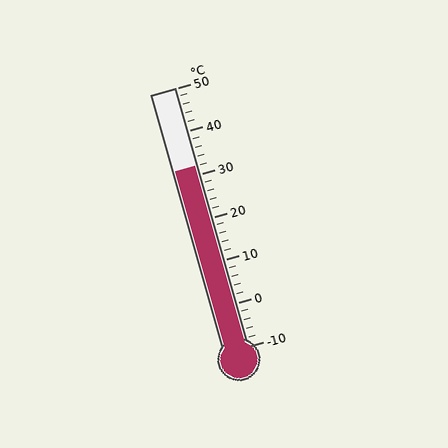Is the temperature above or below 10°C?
The temperature is above 10°C.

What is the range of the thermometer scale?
The thermometer scale ranges from -10°C to 50°C.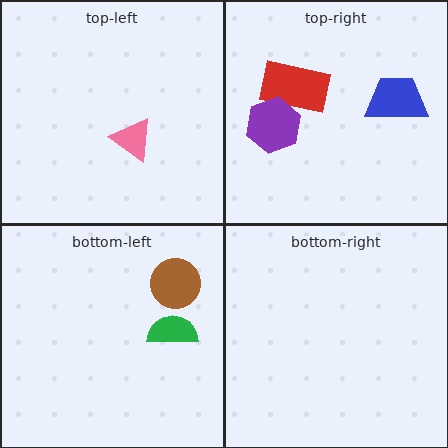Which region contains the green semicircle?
The bottom-left region.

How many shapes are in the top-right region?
3.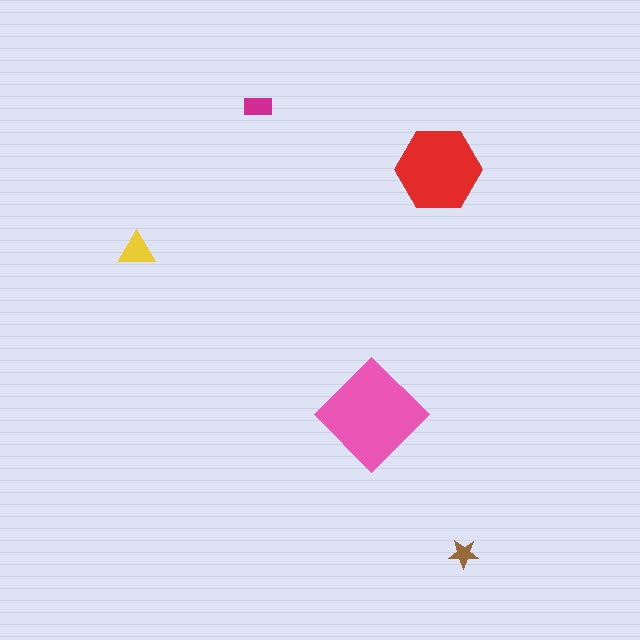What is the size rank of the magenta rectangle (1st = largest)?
4th.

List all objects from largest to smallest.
The pink diamond, the red hexagon, the yellow triangle, the magenta rectangle, the brown star.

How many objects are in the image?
There are 5 objects in the image.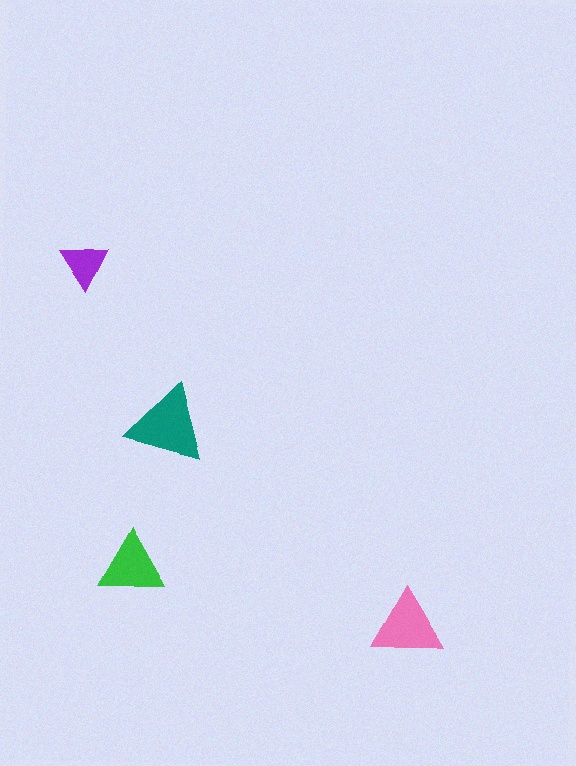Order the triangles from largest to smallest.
the teal one, the pink one, the green one, the purple one.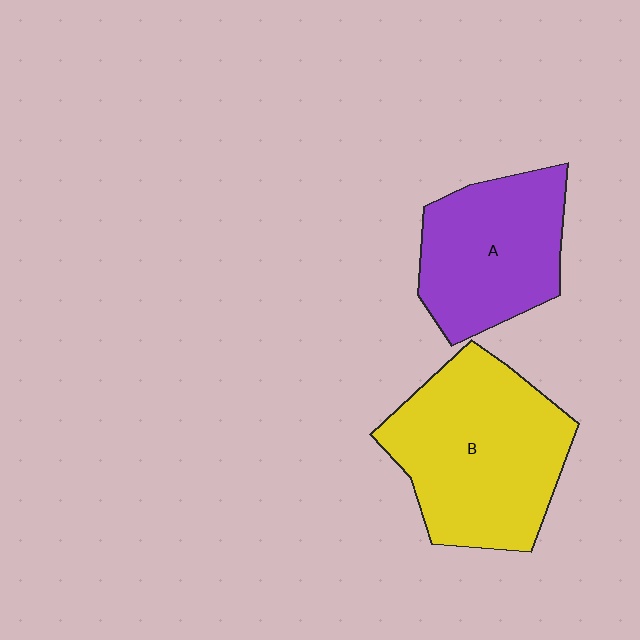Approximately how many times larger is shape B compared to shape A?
Approximately 1.4 times.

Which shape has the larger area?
Shape B (yellow).